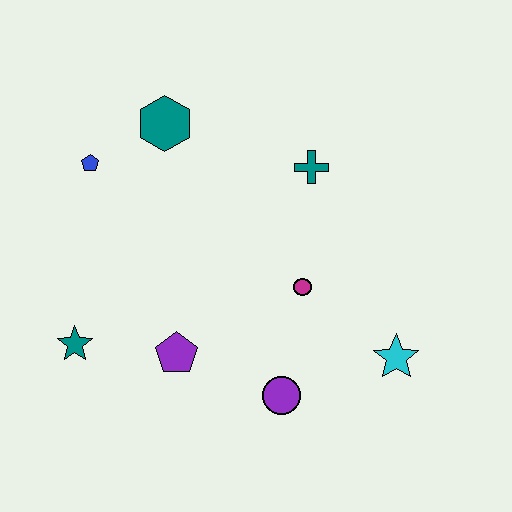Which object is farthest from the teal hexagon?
The cyan star is farthest from the teal hexagon.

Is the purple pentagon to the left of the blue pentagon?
No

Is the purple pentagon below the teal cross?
Yes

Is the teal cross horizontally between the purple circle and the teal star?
No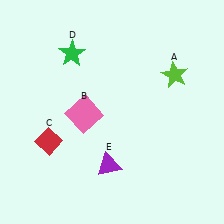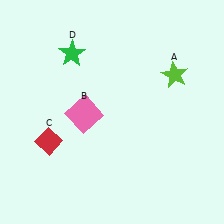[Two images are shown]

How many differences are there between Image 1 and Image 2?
There is 1 difference between the two images.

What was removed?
The purple triangle (E) was removed in Image 2.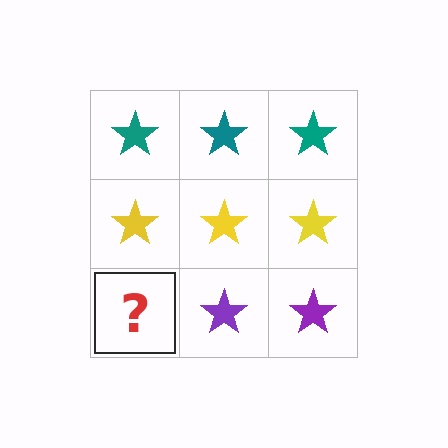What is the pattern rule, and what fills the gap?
The rule is that each row has a consistent color. The gap should be filled with a purple star.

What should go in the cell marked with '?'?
The missing cell should contain a purple star.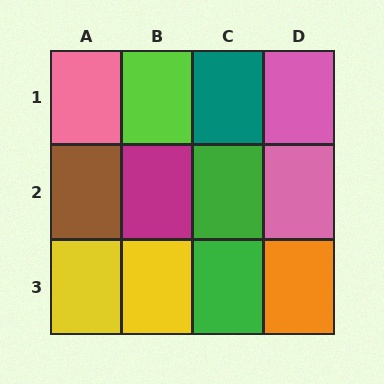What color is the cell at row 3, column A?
Yellow.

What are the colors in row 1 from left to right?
Pink, lime, teal, pink.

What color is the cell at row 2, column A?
Brown.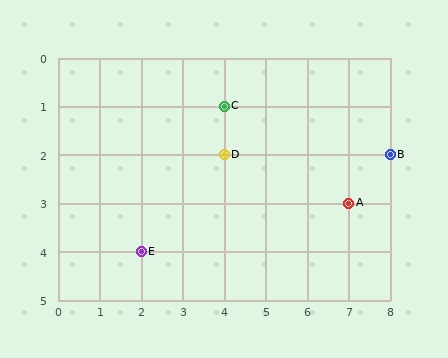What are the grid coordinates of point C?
Point C is at grid coordinates (4, 1).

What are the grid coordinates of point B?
Point B is at grid coordinates (8, 2).